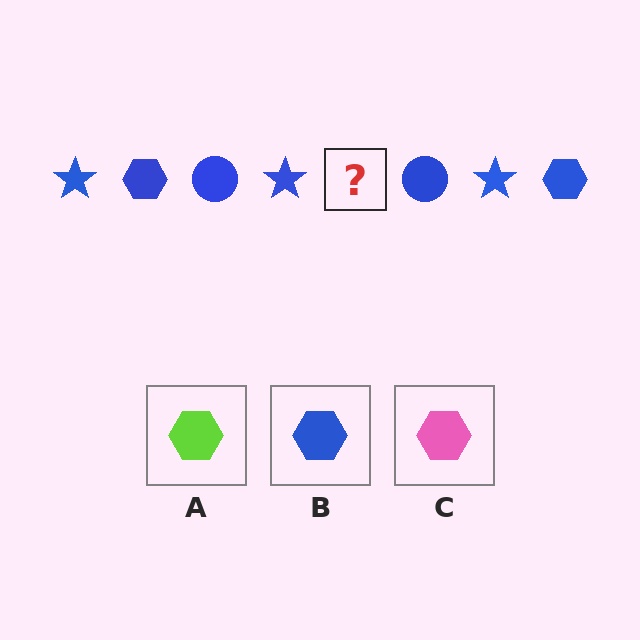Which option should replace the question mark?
Option B.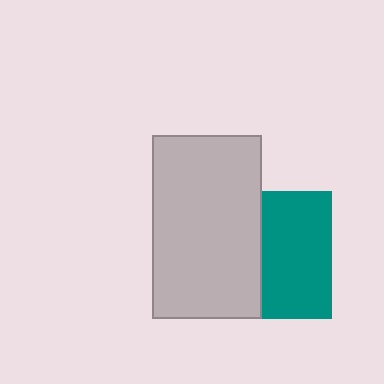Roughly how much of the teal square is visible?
About half of it is visible (roughly 56%).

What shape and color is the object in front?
The object in front is a light gray rectangle.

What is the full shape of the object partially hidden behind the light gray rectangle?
The partially hidden object is a teal square.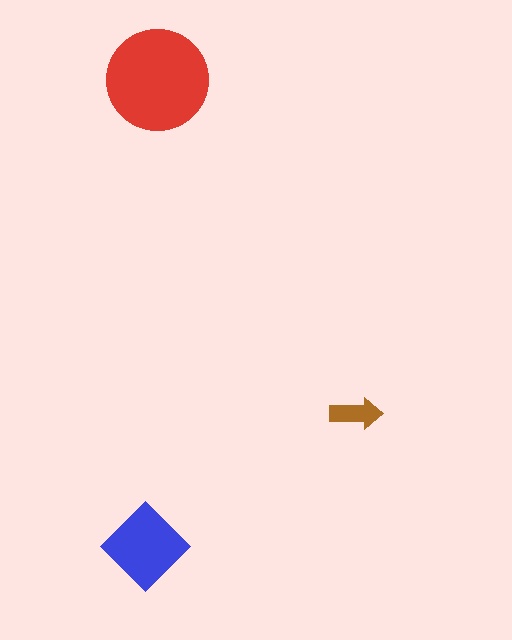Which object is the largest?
The red circle.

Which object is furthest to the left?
The blue diamond is leftmost.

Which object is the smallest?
The brown arrow.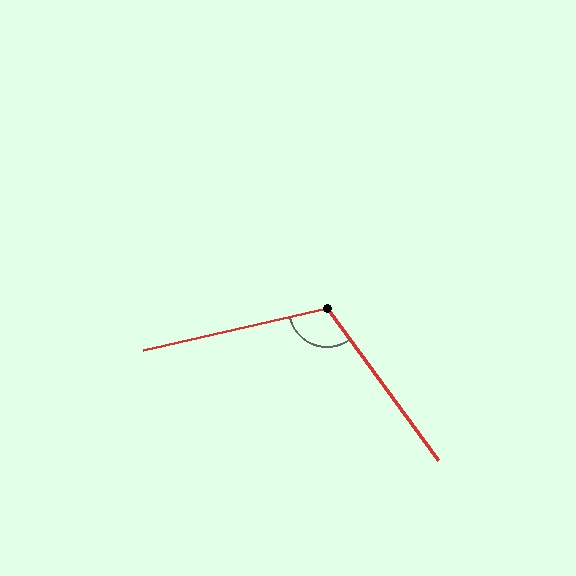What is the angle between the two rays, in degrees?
Approximately 114 degrees.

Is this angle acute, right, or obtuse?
It is obtuse.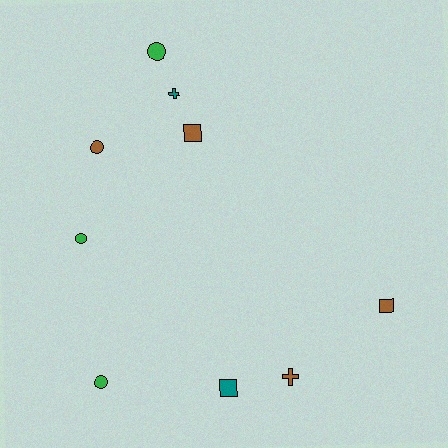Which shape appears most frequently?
Circle, with 4 objects.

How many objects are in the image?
There are 9 objects.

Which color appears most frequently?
Brown, with 4 objects.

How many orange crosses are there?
There are no orange crosses.